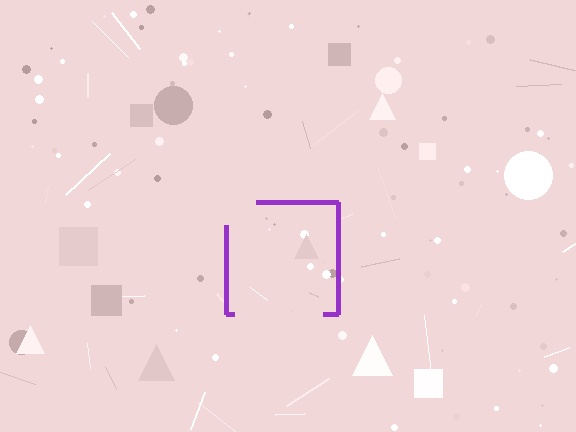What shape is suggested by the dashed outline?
The dashed outline suggests a square.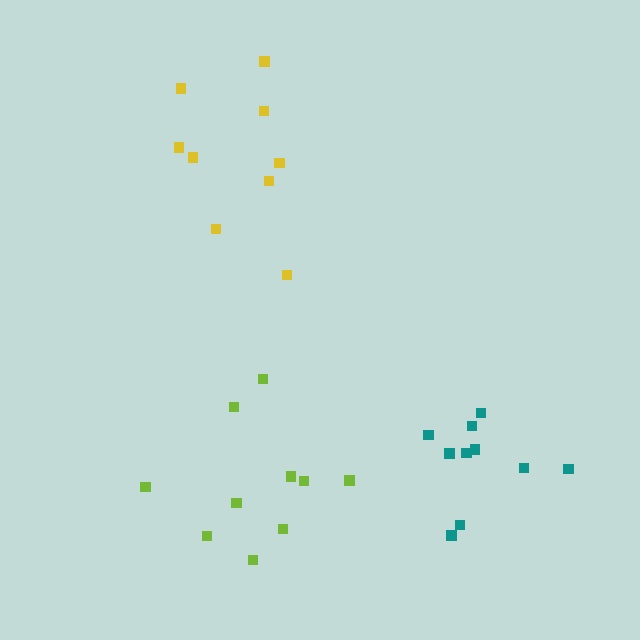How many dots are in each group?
Group 1: 9 dots, Group 2: 10 dots, Group 3: 10 dots (29 total).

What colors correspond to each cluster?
The clusters are colored: yellow, lime, teal.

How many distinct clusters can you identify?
There are 3 distinct clusters.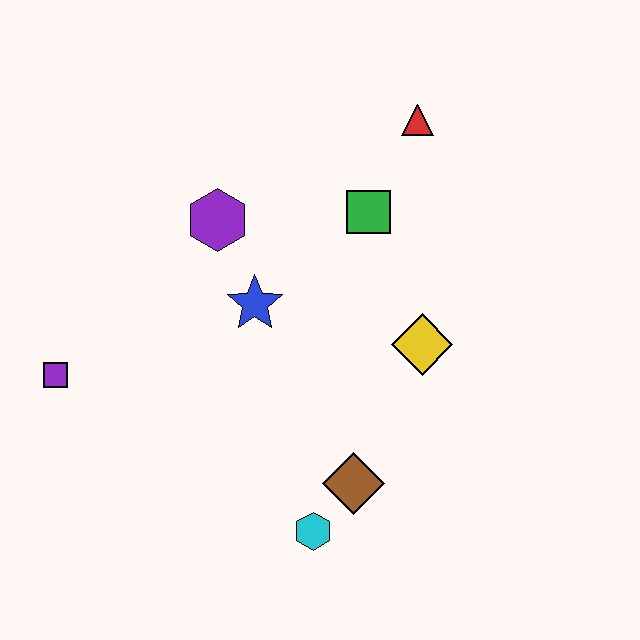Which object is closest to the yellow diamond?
The green square is closest to the yellow diamond.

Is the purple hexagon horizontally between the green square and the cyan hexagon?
No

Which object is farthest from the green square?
The purple square is farthest from the green square.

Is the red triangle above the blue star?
Yes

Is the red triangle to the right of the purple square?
Yes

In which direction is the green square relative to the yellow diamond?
The green square is above the yellow diamond.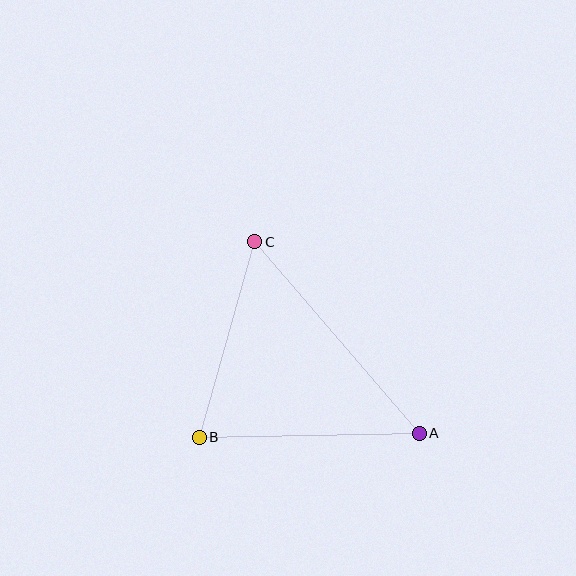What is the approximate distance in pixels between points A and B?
The distance between A and B is approximately 220 pixels.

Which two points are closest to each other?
Points B and C are closest to each other.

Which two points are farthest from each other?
Points A and C are farthest from each other.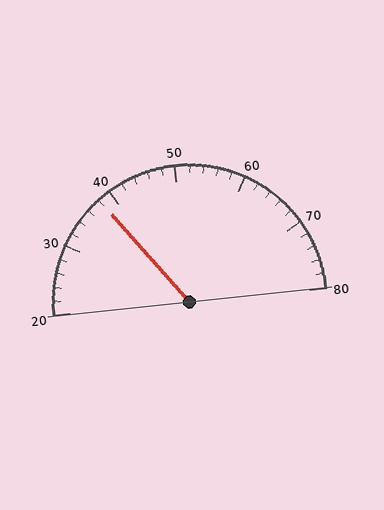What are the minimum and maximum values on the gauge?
The gauge ranges from 20 to 80.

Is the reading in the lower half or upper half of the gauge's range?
The reading is in the lower half of the range (20 to 80).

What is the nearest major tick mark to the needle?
The nearest major tick mark is 40.